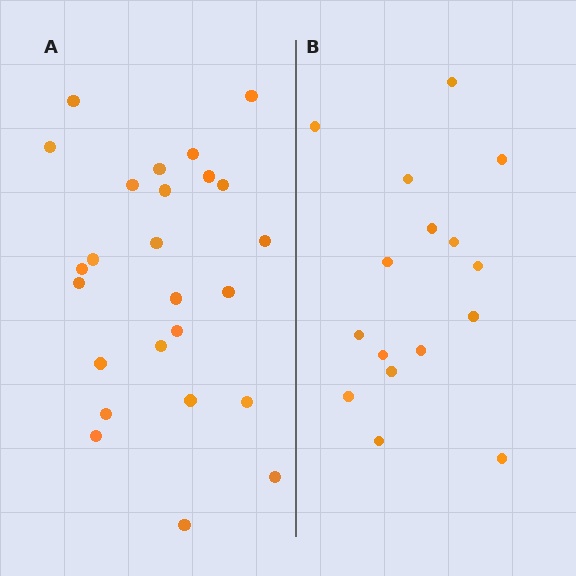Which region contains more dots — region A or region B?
Region A (the left region) has more dots.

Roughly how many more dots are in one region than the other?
Region A has roughly 8 or so more dots than region B.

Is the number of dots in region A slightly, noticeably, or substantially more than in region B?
Region A has substantially more. The ratio is roughly 1.6 to 1.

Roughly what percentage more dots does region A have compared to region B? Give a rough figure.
About 55% more.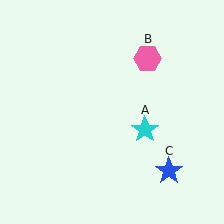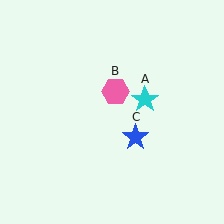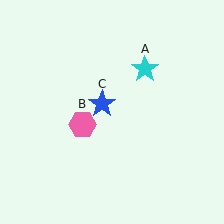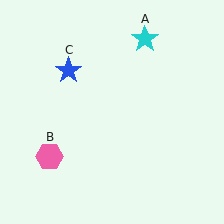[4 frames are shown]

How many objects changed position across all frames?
3 objects changed position: cyan star (object A), pink hexagon (object B), blue star (object C).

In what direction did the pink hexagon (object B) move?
The pink hexagon (object B) moved down and to the left.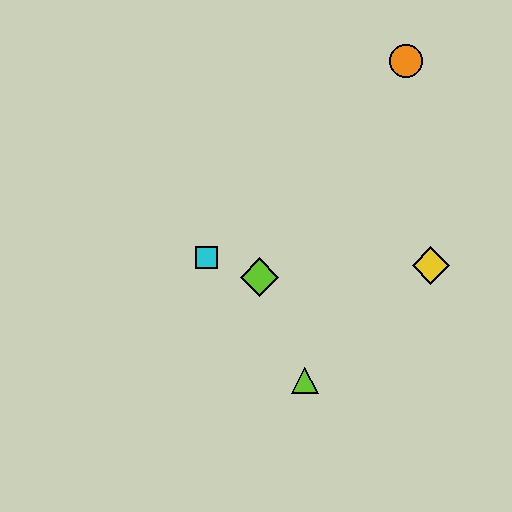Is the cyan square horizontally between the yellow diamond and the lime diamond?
No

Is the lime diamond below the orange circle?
Yes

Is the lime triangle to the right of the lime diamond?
Yes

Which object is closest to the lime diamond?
The cyan square is closest to the lime diamond.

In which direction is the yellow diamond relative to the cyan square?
The yellow diamond is to the right of the cyan square.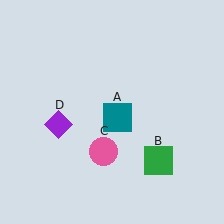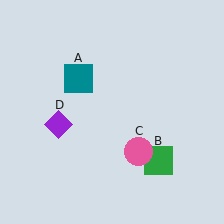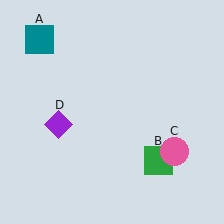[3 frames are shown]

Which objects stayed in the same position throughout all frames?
Green square (object B) and purple diamond (object D) remained stationary.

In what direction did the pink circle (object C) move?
The pink circle (object C) moved right.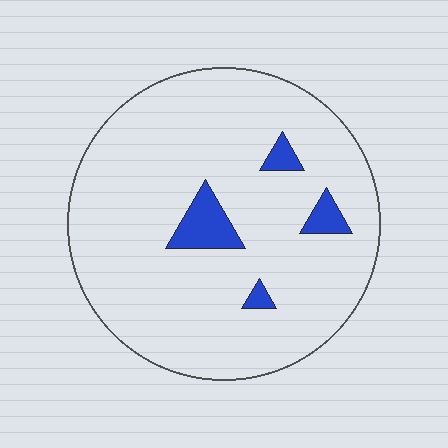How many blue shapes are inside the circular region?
4.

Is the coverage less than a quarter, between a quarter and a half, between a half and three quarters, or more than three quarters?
Less than a quarter.